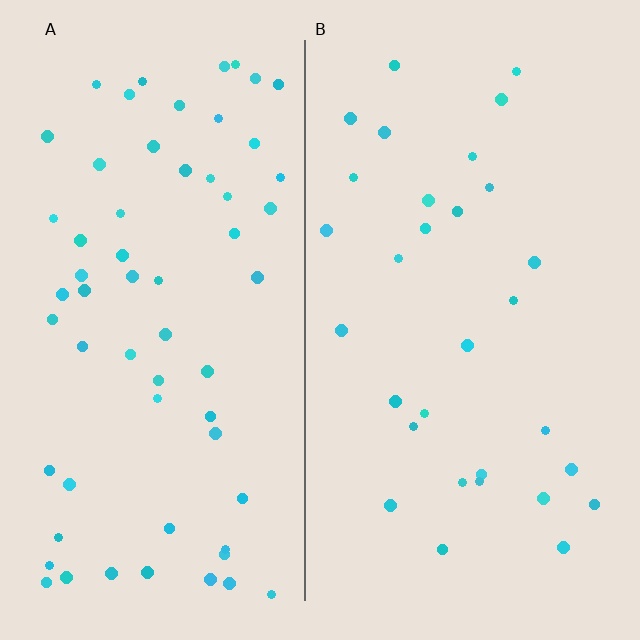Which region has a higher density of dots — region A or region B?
A (the left).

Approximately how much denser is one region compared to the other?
Approximately 2.0× — region A over region B.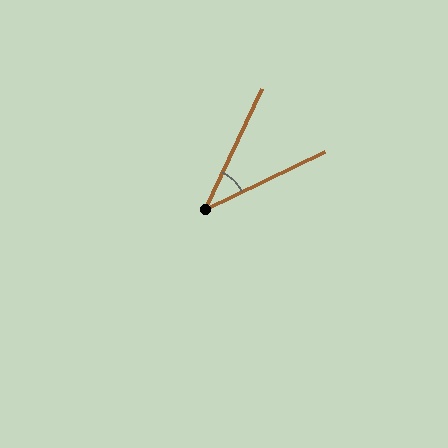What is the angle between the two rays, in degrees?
Approximately 39 degrees.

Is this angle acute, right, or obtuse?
It is acute.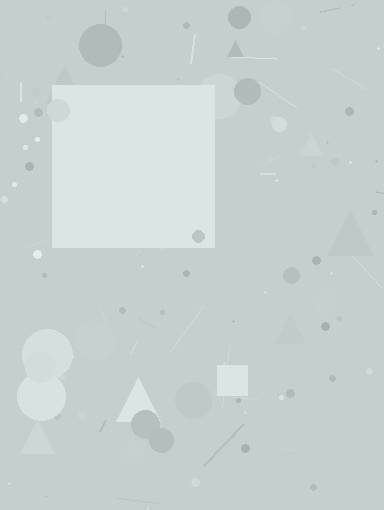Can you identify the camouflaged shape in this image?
The camouflaged shape is a square.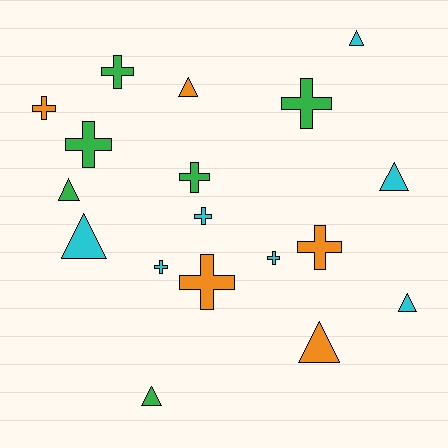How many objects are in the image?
There are 18 objects.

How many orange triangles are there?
There are 2 orange triangles.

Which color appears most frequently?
Cyan, with 7 objects.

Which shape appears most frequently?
Cross, with 10 objects.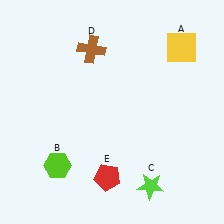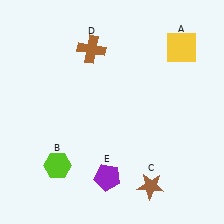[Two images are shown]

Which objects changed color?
C changed from lime to brown. E changed from red to purple.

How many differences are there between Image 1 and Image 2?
There are 2 differences between the two images.